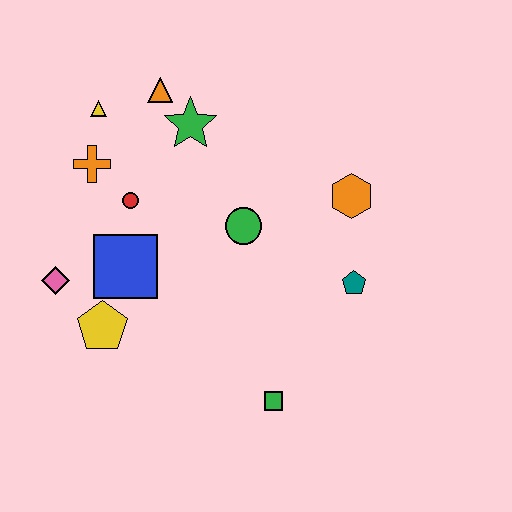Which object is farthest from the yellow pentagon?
The orange hexagon is farthest from the yellow pentagon.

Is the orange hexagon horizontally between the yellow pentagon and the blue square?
No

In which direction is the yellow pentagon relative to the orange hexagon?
The yellow pentagon is to the left of the orange hexagon.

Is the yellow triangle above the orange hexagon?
Yes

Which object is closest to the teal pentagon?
The orange hexagon is closest to the teal pentagon.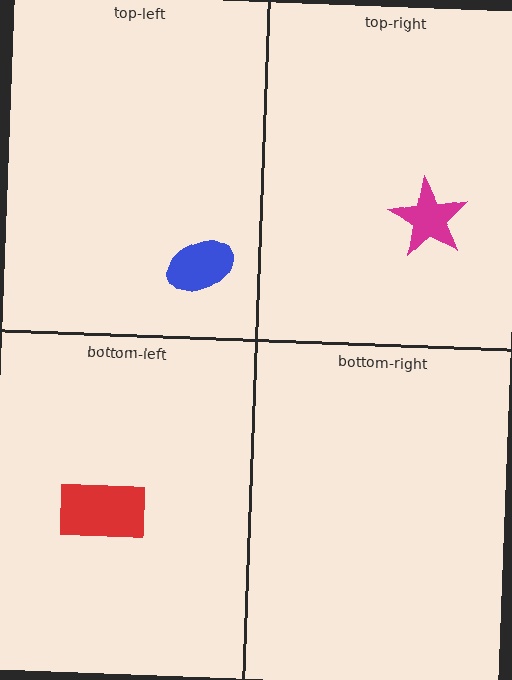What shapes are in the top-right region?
The magenta star.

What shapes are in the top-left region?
The blue ellipse.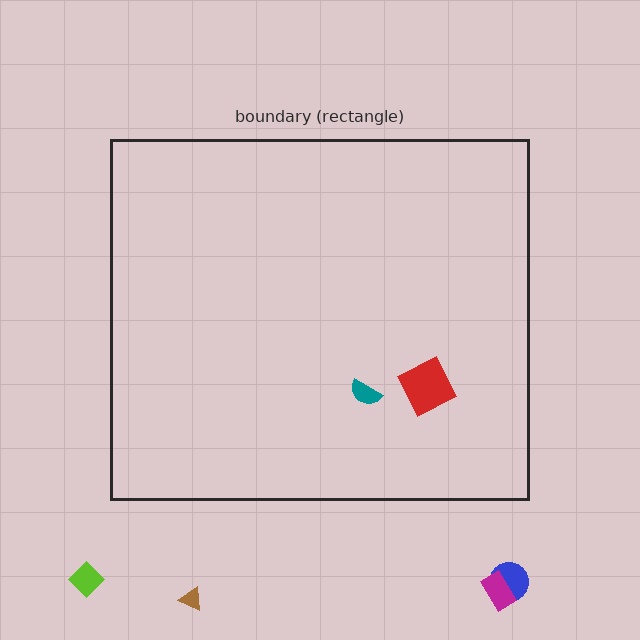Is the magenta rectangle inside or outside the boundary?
Outside.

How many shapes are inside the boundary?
2 inside, 4 outside.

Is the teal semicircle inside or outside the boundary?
Inside.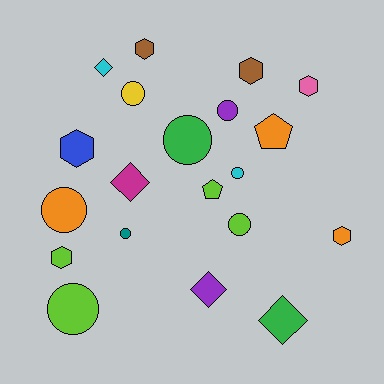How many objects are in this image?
There are 20 objects.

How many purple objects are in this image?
There are 2 purple objects.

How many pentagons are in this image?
There are 2 pentagons.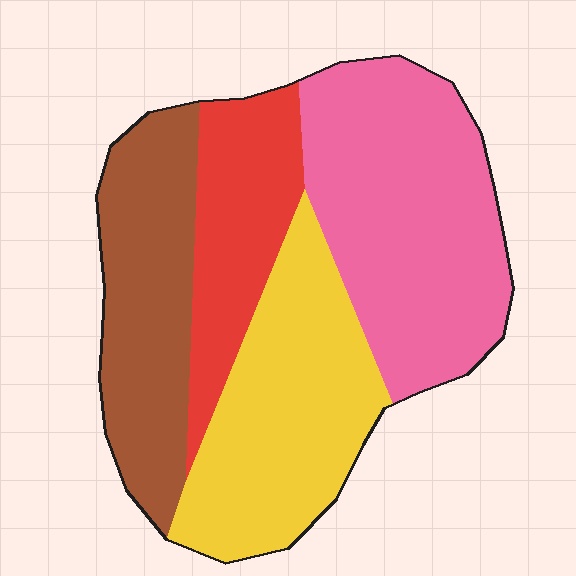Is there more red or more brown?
Brown.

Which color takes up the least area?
Red, at roughly 15%.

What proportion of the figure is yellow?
Yellow covers roughly 25% of the figure.